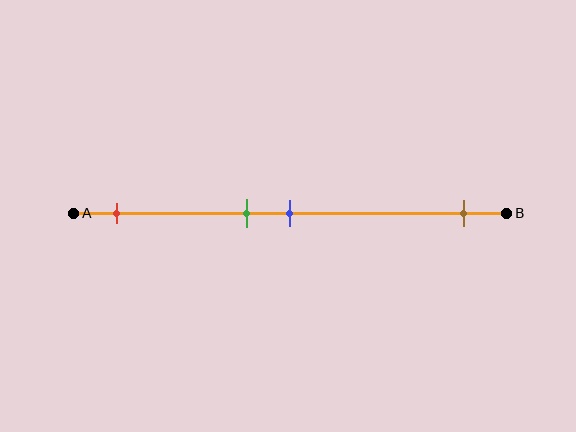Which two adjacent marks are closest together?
The green and blue marks are the closest adjacent pair.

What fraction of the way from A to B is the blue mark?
The blue mark is approximately 50% (0.5) of the way from A to B.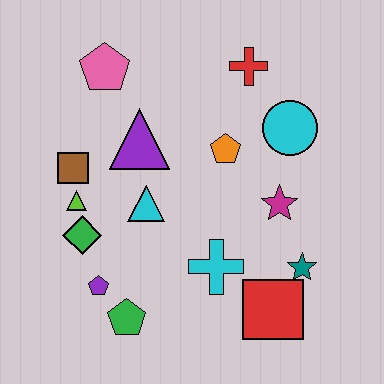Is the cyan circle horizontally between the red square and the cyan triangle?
No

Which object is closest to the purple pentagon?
The green pentagon is closest to the purple pentagon.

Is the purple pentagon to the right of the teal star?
No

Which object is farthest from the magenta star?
The pink pentagon is farthest from the magenta star.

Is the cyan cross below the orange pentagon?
Yes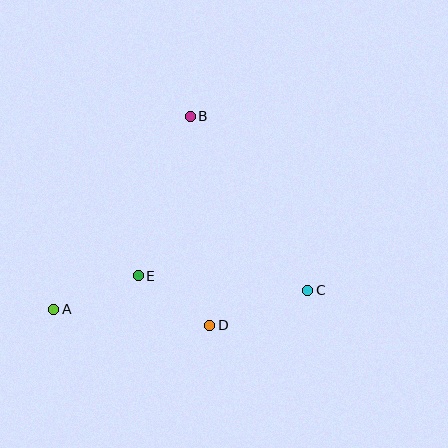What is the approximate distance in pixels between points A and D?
The distance between A and D is approximately 157 pixels.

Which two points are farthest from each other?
Points A and C are farthest from each other.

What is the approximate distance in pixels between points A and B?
The distance between A and B is approximately 237 pixels.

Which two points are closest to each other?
Points D and E are closest to each other.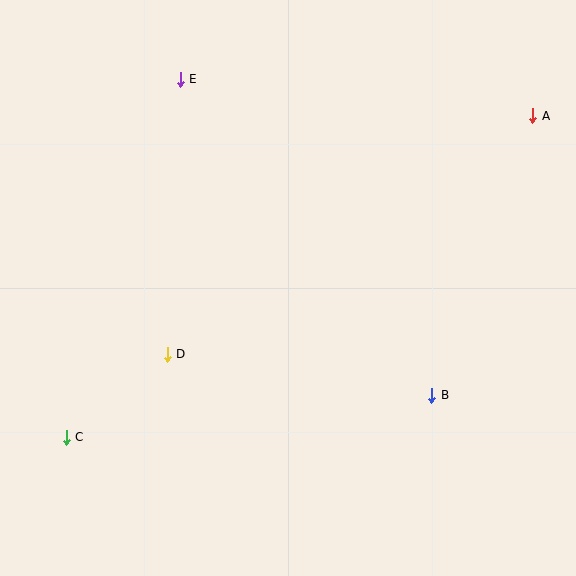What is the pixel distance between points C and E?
The distance between C and E is 376 pixels.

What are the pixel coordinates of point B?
Point B is at (432, 395).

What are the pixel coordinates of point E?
Point E is at (180, 79).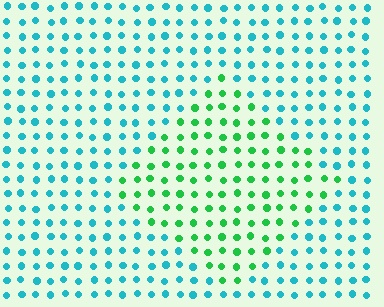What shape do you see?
I see a diamond.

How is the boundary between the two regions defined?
The boundary is defined purely by a slight shift in hue (about 51 degrees). Spacing, size, and orientation are identical on both sides.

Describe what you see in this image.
The image is filled with small cyan elements in a uniform arrangement. A diamond-shaped region is visible where the elements are tinted to a slightly different hue, forming a subtle color boundary.